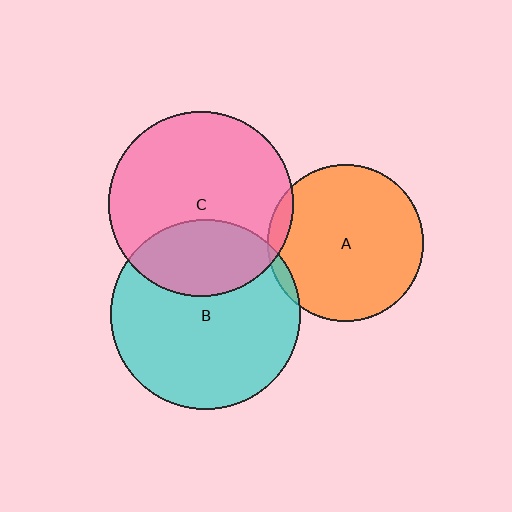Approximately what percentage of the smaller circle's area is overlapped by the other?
Approximately 5%.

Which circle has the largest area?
Circle B (cyan).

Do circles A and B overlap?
Yes.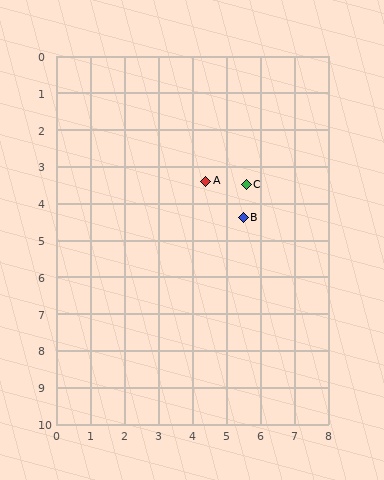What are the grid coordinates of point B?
Point B is at approximately (5.5, 4.4).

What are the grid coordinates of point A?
Point A is at approximately (4.4, 3.4).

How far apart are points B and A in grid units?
Points B and A are about 1.5 grid units apart.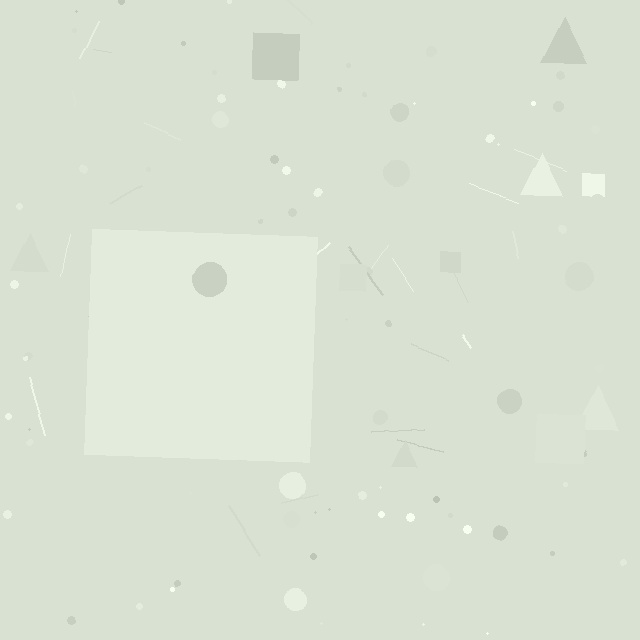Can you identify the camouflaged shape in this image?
The camouflaged shape is a square.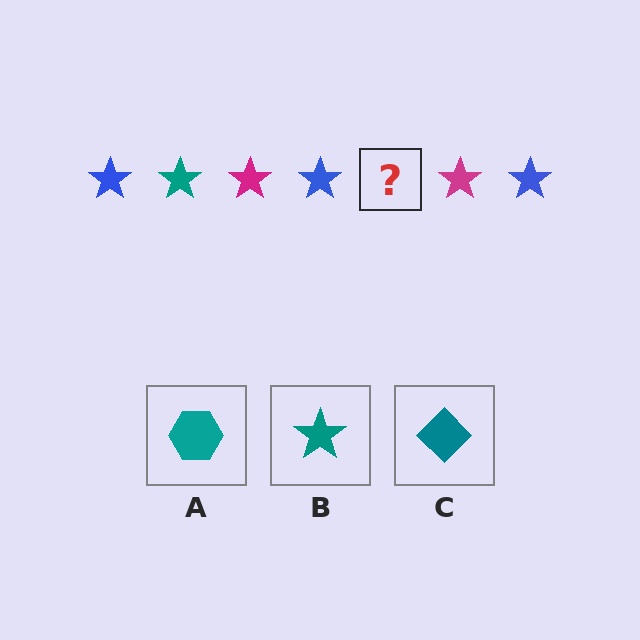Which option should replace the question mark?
Option B.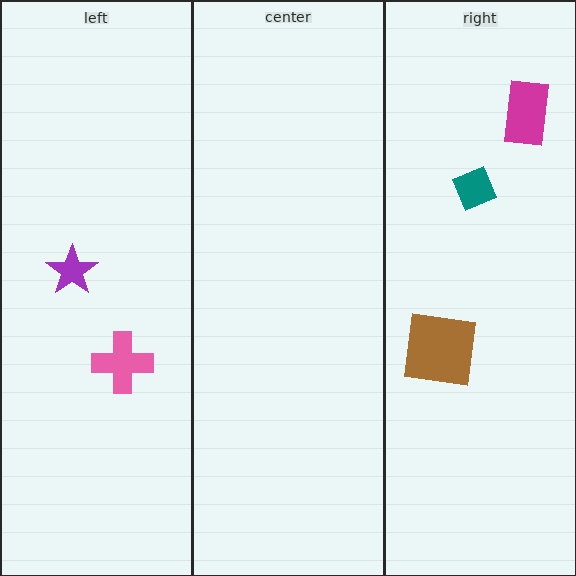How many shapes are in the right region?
3.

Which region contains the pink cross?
The left region.